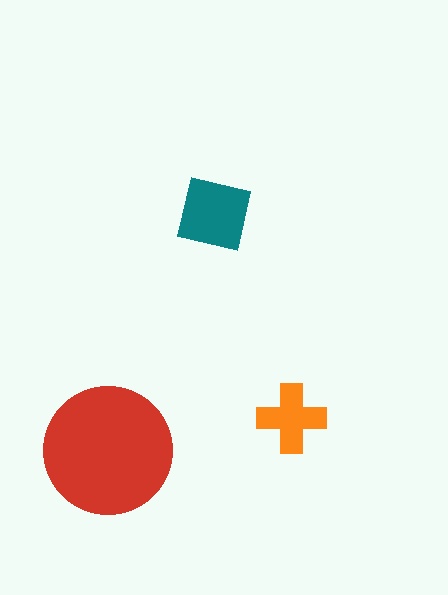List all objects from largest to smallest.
The red circle, the teal square, the orange cross.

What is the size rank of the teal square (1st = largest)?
2nd.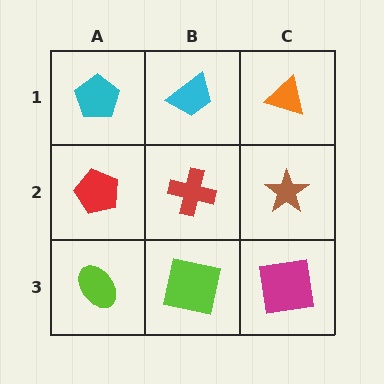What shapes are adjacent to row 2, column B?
A cyan trapezoid (row 1, column B), a lime square (row 3, column B), a red pentagon (row 2, column A), a brown star (row 2, column C).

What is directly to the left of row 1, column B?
A cyan pentagon.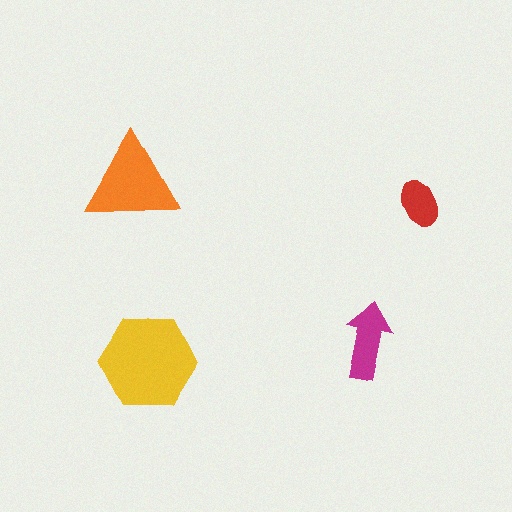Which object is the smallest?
The red ellipse.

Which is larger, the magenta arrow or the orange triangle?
The orange triangle.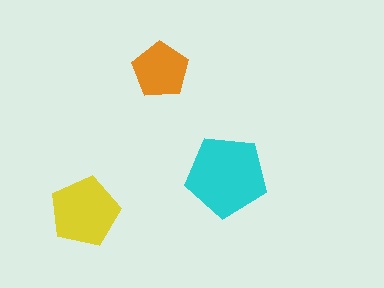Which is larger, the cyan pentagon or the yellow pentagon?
The cyan one.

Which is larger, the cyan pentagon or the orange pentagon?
The cyan one.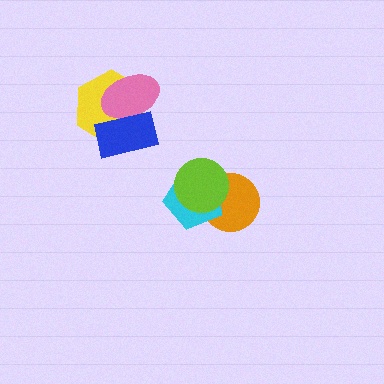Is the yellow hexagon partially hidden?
Yes, it is partially covered by another shape.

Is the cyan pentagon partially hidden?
Yes, it is partially covered by another shape.